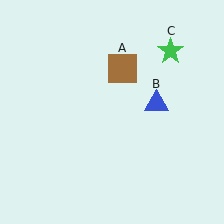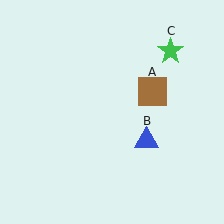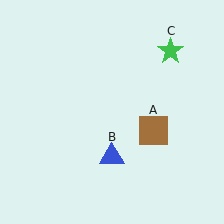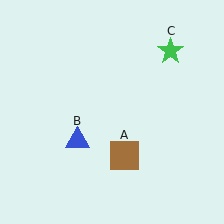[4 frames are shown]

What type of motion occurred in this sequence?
The brown square (object A), blue triangle (object B) rotated clockwise around the center of the scene.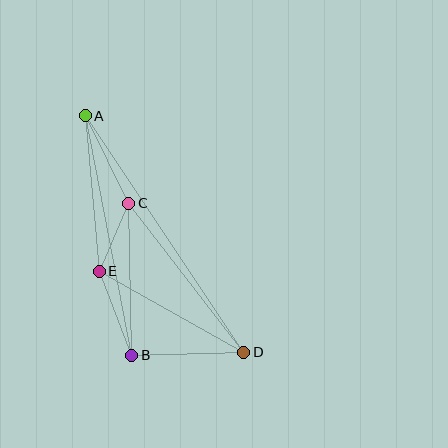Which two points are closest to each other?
Points C and E are closest to each other.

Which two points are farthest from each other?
Points A and D are farthest from each other.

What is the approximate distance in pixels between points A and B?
The distance between A and B is approximately 244 pixels.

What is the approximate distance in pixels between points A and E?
The distance between A and E is approximately 156 pixels.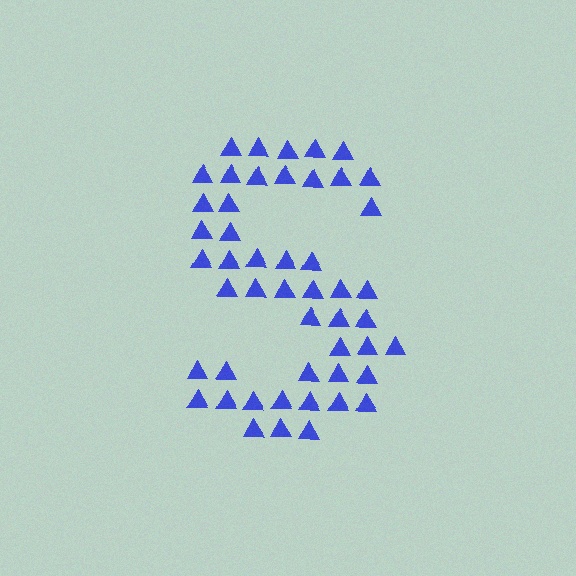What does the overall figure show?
The overall figure shows the letter S.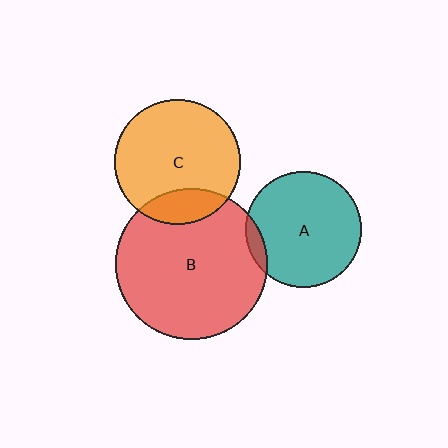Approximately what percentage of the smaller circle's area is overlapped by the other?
Approximately 20%.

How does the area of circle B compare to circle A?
Approximately 1.7 times.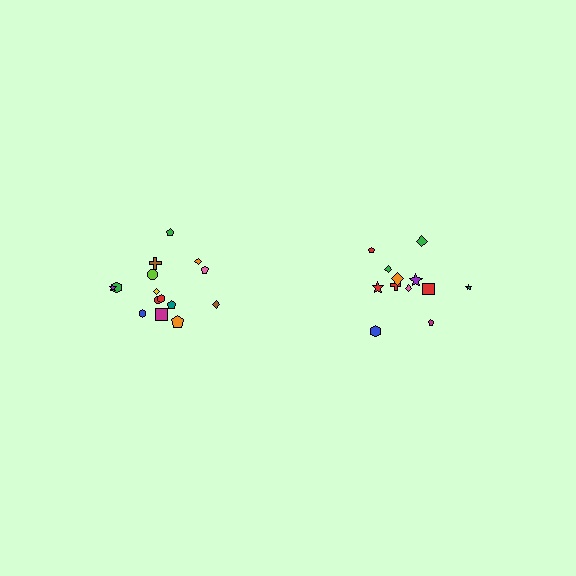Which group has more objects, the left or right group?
The left group.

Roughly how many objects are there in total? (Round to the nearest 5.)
Roughly 25 objects in total.